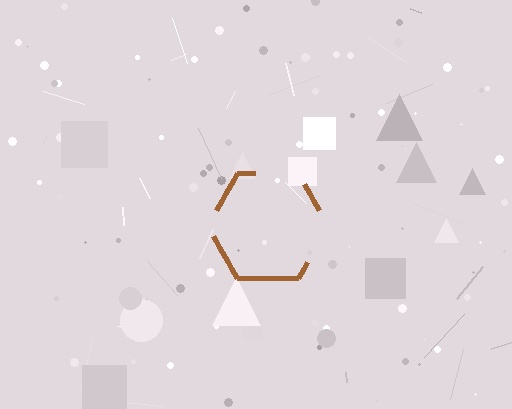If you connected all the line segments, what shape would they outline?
They would outline a hexagon.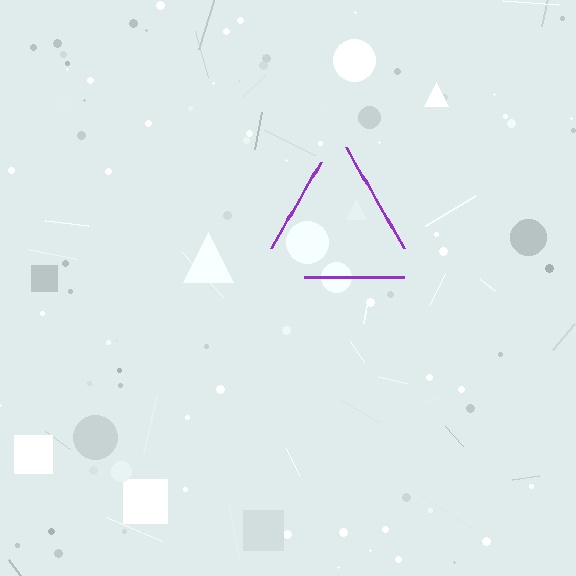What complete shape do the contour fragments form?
The contour fragments form a triangle.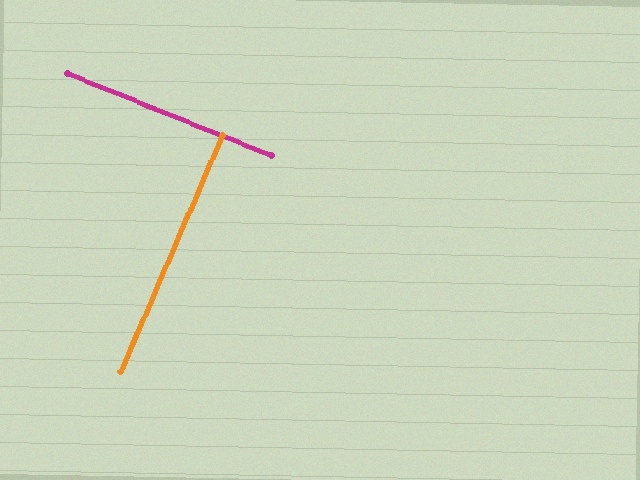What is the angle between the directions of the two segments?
Approximately 89 degrees.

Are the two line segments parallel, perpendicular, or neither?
Perpendicular — they meet at approximately 89°.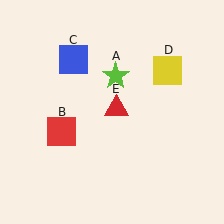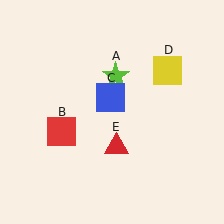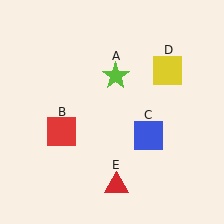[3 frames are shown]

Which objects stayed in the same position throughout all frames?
Lime star (object A) and red square (object B) and yellow square (object D) remained stationary.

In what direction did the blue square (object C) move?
The blue square (object C) moved down and to the right.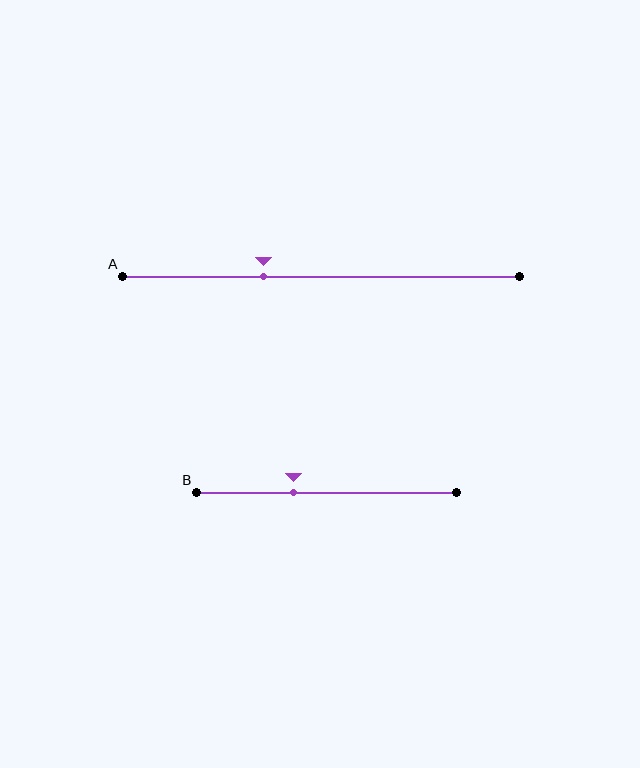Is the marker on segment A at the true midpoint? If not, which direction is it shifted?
No, the marker on segment A is shifted to the left by about 15% of the segment length.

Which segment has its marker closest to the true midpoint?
Segment B has its marker closest to the true midpoint.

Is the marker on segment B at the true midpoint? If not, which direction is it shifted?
No, the marker on segment B is shifted to the left by about 13% of the segment length.